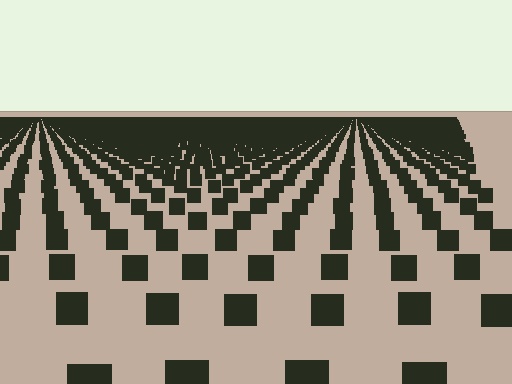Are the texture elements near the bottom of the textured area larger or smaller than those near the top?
Larger. Near the bottom, elements are closer to the viewer and appear at a bigger on-screen size.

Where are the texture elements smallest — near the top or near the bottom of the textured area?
Near the top.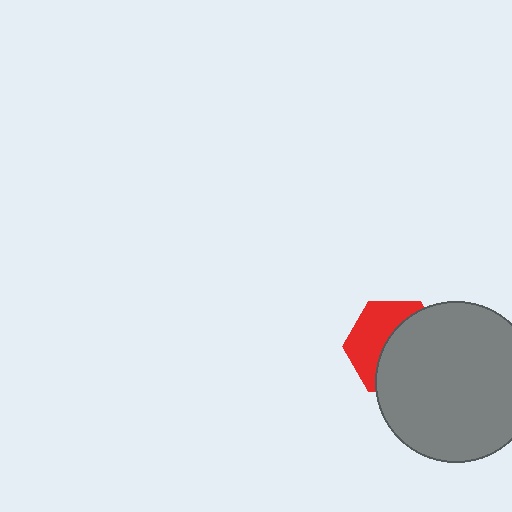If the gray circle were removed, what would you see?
You would see the complete red hexagon.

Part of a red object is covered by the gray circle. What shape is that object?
It is a hexagon.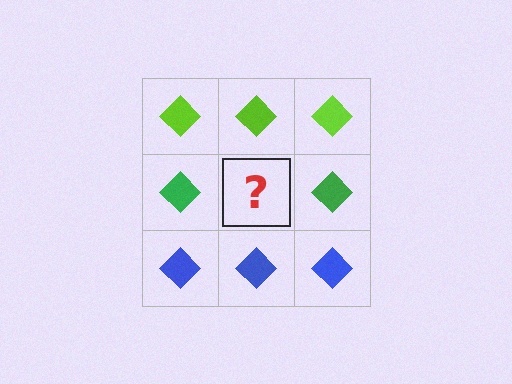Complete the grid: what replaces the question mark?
The question mark should be replaced with a green diamond.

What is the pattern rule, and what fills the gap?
The rule is that each row has a consistent color. The gap should be filled with a green diamond.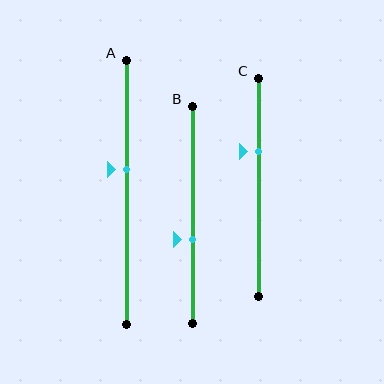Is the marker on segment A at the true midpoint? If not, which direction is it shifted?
No, the marker on segment A is shifted upward by about 9% of the segment length.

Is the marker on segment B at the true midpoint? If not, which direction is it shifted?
No, the marker on segment B is shifted downward by about 11% of the segment length.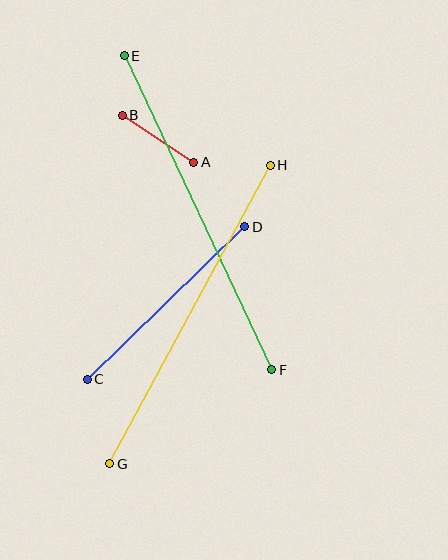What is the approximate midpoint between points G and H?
The midpoint is at approximately (190, 315) pixels.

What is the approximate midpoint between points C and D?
The midpoint is at approximately (166, 303) pixels.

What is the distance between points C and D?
The distance is approximately 219 pixels.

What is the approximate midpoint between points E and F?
The midpoint is at approximately (198, 213) pixels.